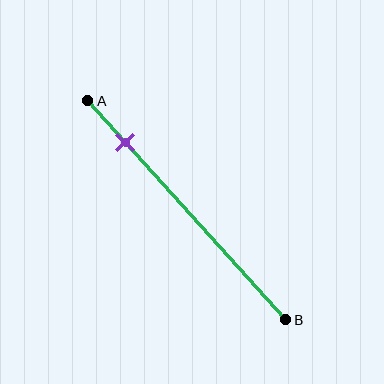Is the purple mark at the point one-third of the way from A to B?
No, the mark is at about 20% from A, not at the 33% one-third point.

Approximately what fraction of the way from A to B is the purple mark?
The purple mark is approximately 20% of the way from A to B.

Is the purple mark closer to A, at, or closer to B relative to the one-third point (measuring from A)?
The purple mark is closer to point A than the one-third point of segment AB.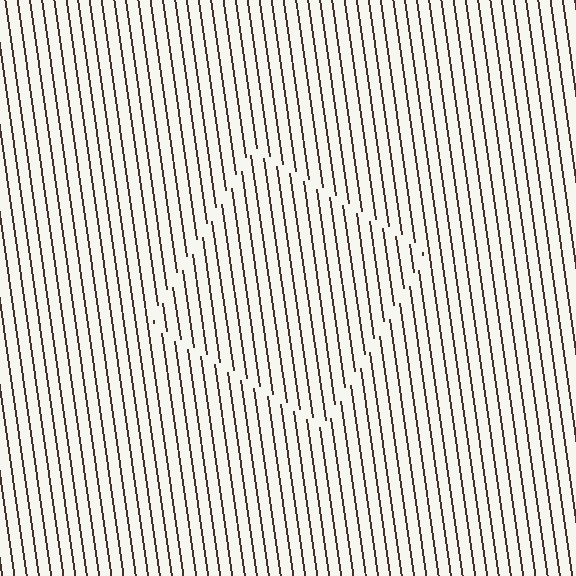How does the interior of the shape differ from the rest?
The interior of the shape contains the same grating, shifted by half a period — the contour is defined by the phase discontinuity where line-ends from the inner and outer gratings abut.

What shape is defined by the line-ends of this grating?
An illusory square. The interior of the shape contains the same grating, shifted by half a period — the contour is defined by the phase discontinuity where line-ends from the inner and outer gratings abut.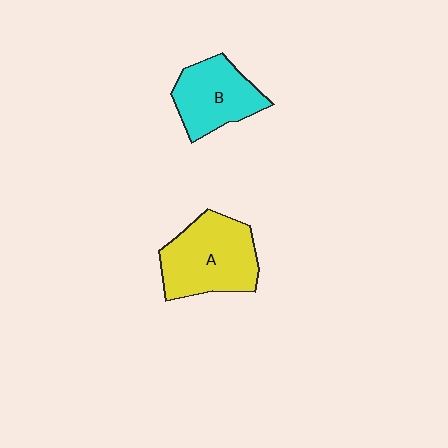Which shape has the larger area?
Shape A (yellow).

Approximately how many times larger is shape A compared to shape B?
Approximately 1.3 times.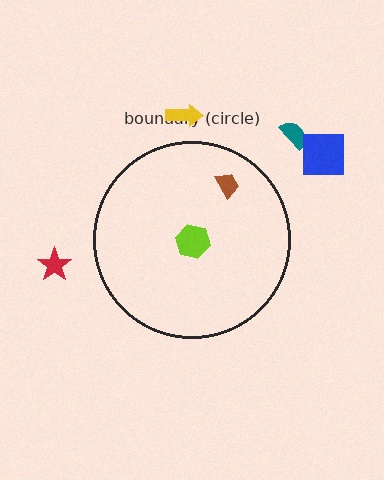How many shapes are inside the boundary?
2 inside, 4 outside.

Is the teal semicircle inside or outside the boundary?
Outside.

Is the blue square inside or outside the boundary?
Outside.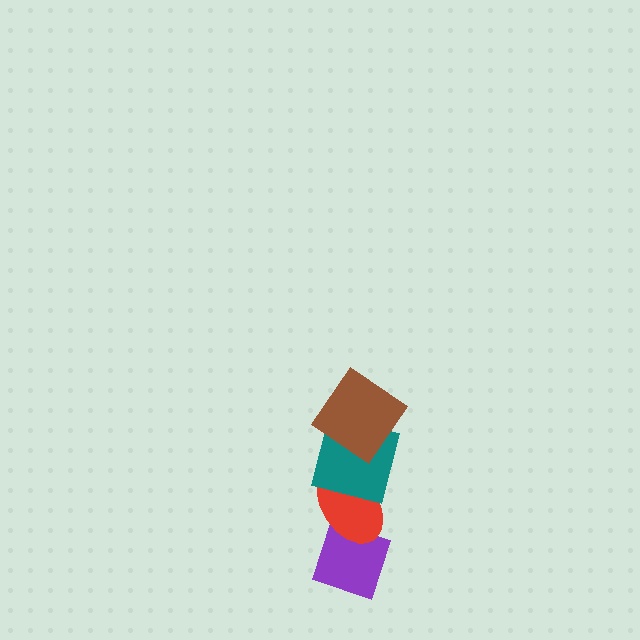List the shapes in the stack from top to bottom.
From top to bottom: the brown diamond, the teal square, the red ellipse, the purple diamond.